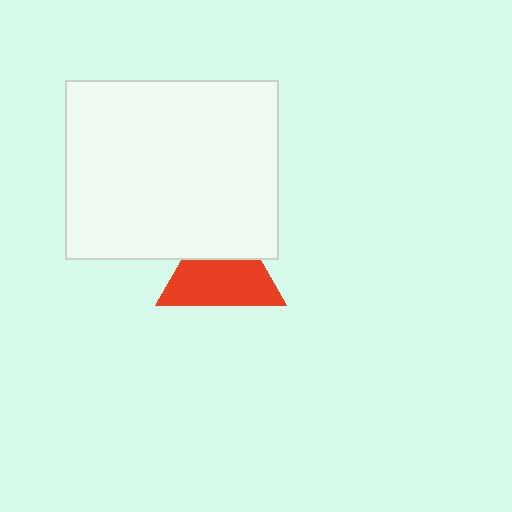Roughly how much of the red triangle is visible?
About half of it is visible (roughly 64%).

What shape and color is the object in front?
The object in front is a white rectangle.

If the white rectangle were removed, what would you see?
You would see the complete red triangle.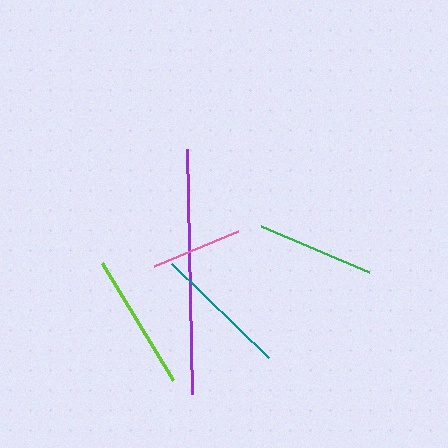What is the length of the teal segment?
The teal segment is approximately 135 pixels long.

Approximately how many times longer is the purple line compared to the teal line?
The purple line is approximately 1.8 times the length of the teal line.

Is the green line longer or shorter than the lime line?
The lime line is longer than the green line.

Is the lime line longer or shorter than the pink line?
The lime line is longer than the pink line.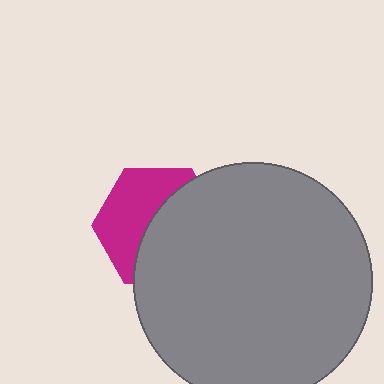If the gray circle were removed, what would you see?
You would see the complete magenta hexagon.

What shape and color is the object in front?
The object in front is a gray circle.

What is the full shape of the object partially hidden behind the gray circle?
The partially hidden object is a magenta hexagon.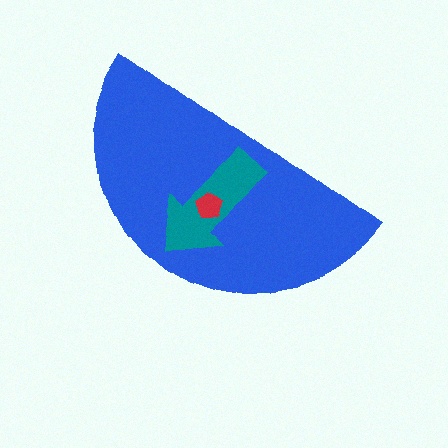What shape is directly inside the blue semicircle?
The teal arrow.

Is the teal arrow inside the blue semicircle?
Yes.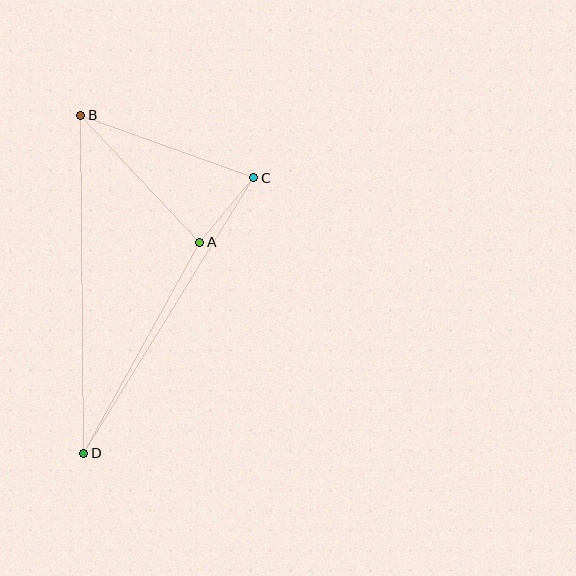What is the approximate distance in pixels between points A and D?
The distance between A and D is approximately 240 pixels.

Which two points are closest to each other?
Points A and C are closest to each other.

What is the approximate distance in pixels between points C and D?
The distance between C and D is approximately 323 pixels.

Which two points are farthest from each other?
Points B and D are farthest from each other.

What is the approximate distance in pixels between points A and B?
The distance between A and B is approximately 174 pixels.